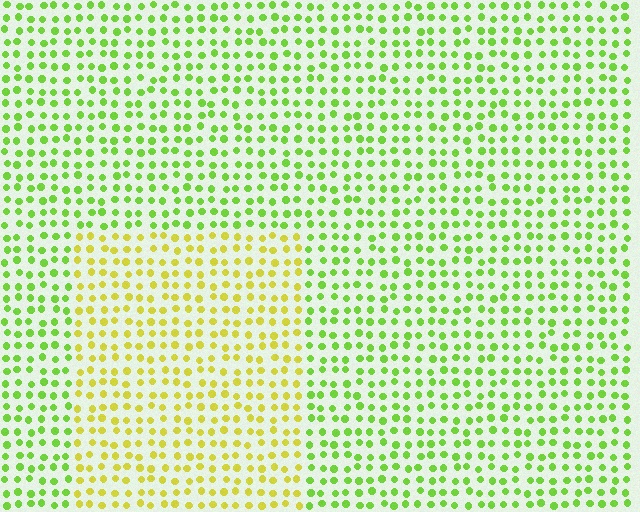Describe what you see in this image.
The image is filled with small lime elements in a uniform arrangement. A rectangle-shaped region is visible where the elements are tinted to a slightly different hue, forming a subtle color boundary.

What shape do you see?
I see a rectangle.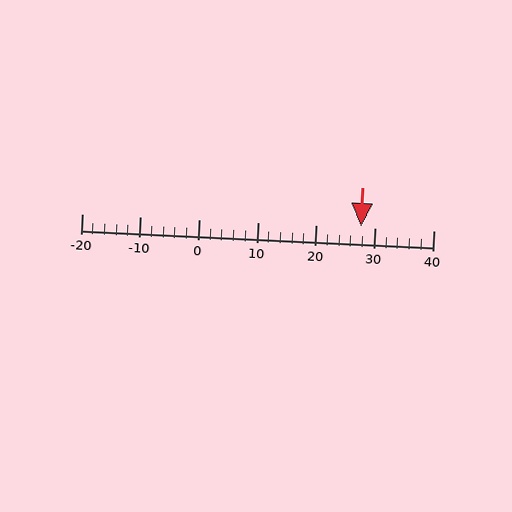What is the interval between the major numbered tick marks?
The major tick marks are spaced 10 units apart.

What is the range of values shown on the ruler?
The ruler shows values from -20 to 40.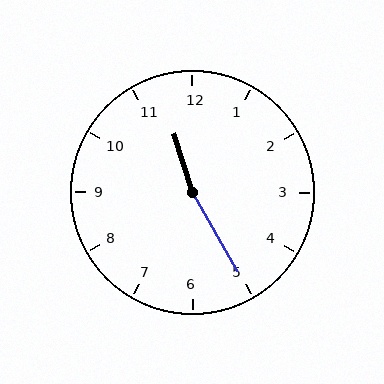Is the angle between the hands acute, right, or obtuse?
It is obtuse.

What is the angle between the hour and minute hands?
Approximately 168 degrees.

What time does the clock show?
11:25.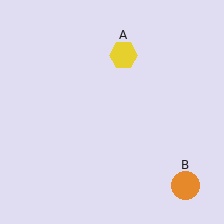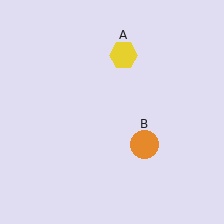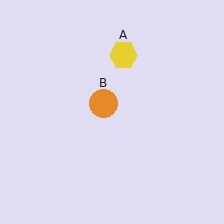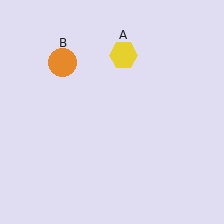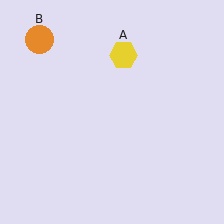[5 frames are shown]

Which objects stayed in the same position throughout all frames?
Yellow hexagon (object A) remained stationary.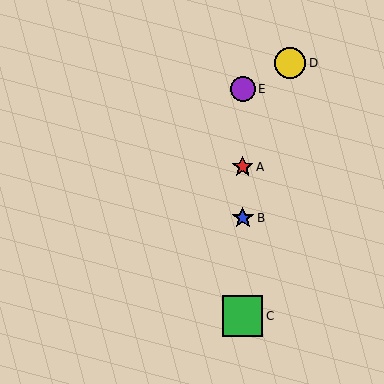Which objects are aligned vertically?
Objects A, B, C, E are aligned vertically.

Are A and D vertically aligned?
No, A is at x≈243 and D is at x≈290.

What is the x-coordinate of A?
Object A is at x≈243.